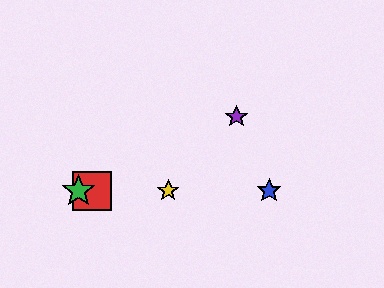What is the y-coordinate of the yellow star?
The yellow star is at y≈191.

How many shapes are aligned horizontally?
4 shapes (the red square, the blue star, the green star, the yellow star) are aligned horizontally.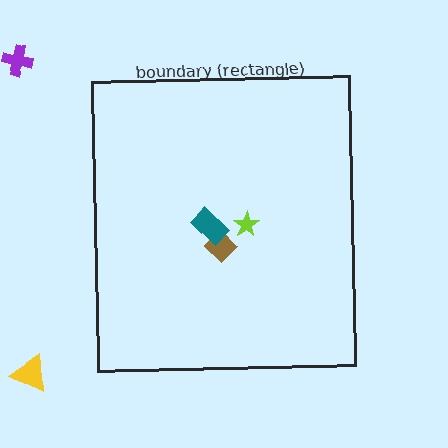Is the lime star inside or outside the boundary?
Inside.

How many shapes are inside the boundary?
3 inside, 2 outside.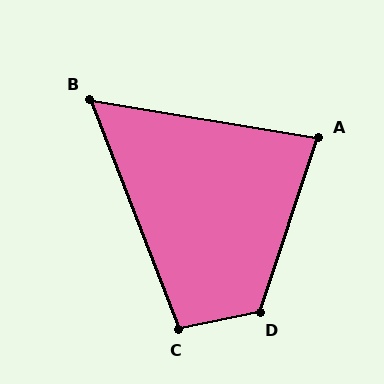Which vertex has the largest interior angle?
D, at approximately 120 degrees.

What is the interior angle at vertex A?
Approximately 81 degrees (acute).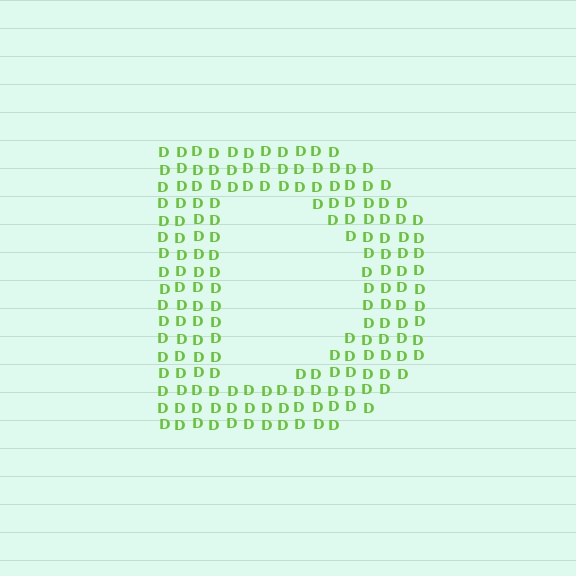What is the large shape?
The large shape is the letter D.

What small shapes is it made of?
It is made of small letter D's.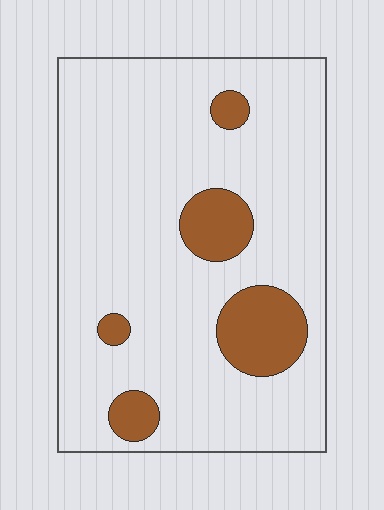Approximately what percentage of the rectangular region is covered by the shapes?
Approximately 15%.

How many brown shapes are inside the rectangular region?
5.